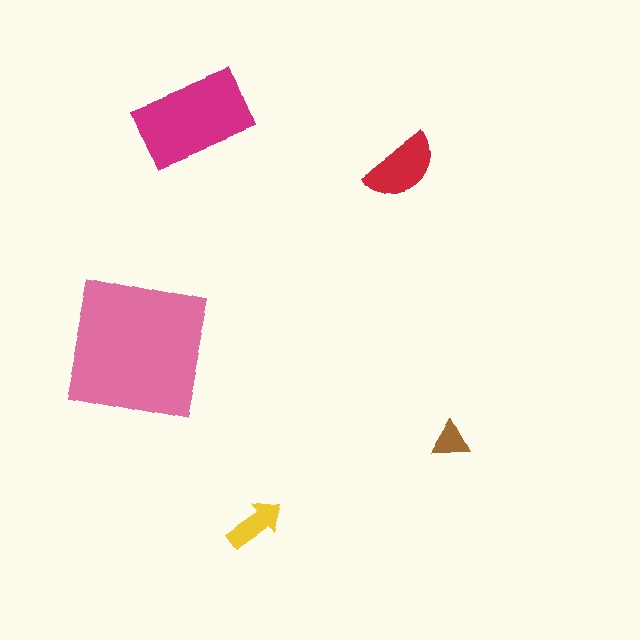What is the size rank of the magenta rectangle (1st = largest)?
2nd.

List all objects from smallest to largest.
The brown triangle, the yellow arrow, the red semicircle, the magenta rectangle, the pink square.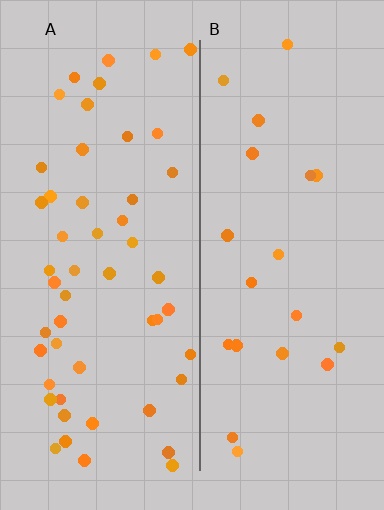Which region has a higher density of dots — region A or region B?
A (the left).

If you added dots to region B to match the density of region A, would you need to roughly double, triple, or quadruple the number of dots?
Approximately triple.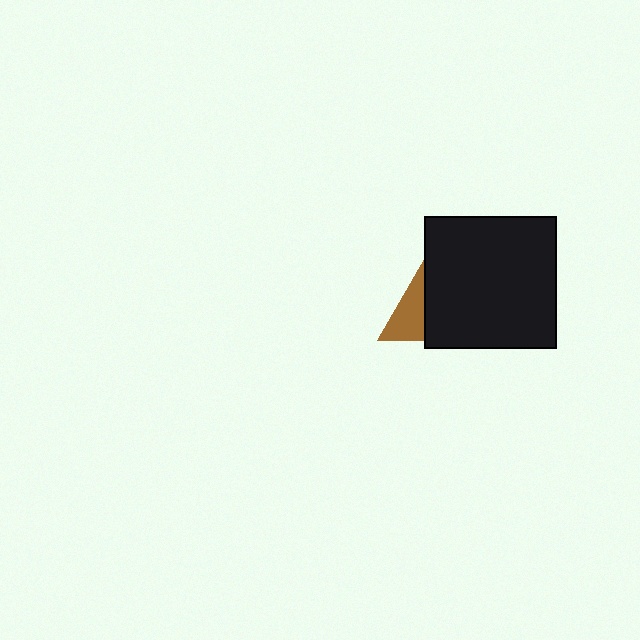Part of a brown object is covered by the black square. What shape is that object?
It is a triangle.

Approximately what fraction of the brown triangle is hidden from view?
Roughly 69% of the brown triangle is hidden behind the black square.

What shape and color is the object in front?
The object in front is a black square.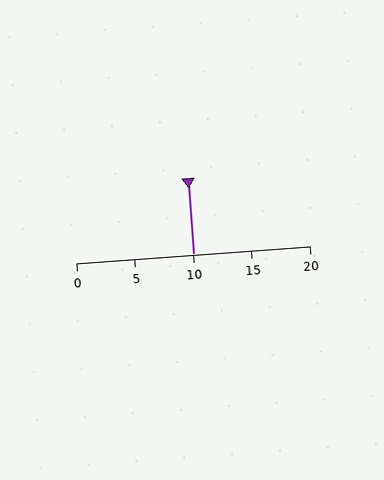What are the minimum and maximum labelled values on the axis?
The axis runs from 0 to 20.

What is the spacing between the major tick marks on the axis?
The major ticks are spaced 5 apart.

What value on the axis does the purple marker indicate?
The marker indicates approximately 10.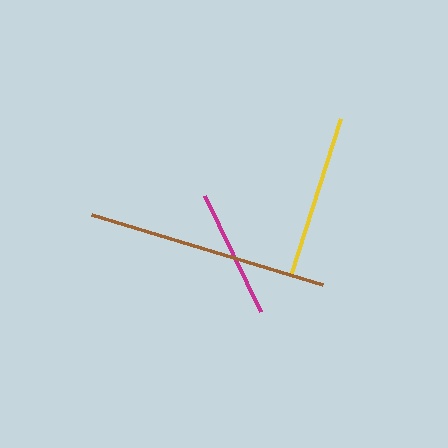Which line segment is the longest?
The brown line is the longest at approximately 242 pixels.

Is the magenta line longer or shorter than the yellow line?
The yellow line is longer than the magenta line.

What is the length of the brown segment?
The brown segment is approximately 242 pixels long.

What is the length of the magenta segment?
The magenta segment is approximately 129 pixels long.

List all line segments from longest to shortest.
From longest to shortest: brown, yellow, magenta.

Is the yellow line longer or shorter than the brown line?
The brown line is longer than the yellow line.